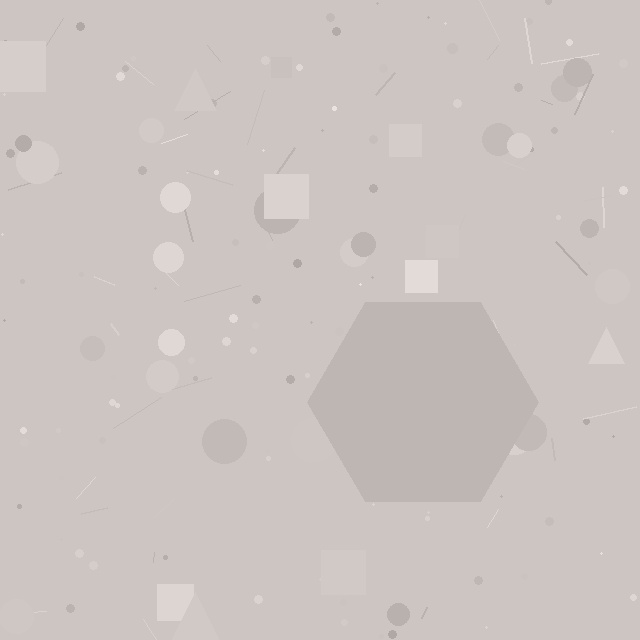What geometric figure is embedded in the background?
A hexagon is embedded in the background.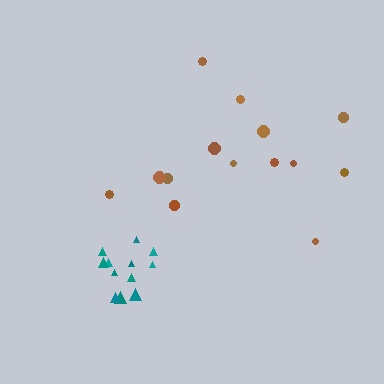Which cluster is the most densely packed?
Teal.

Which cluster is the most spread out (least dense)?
Brown.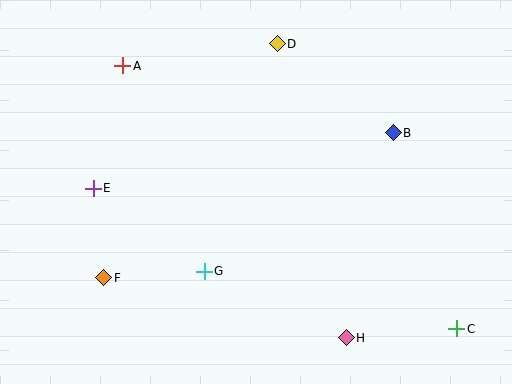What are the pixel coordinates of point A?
Point A is at (123, 66).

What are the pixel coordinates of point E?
Point E is at (93, 188).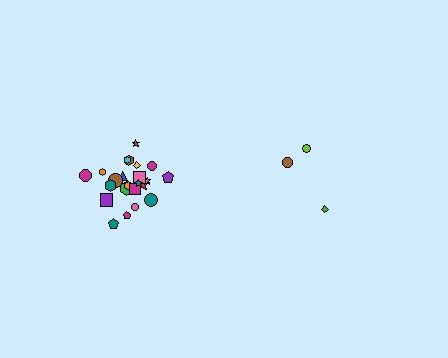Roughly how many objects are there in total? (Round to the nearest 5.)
Roughly 30 objects in total.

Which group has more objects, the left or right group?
The left group.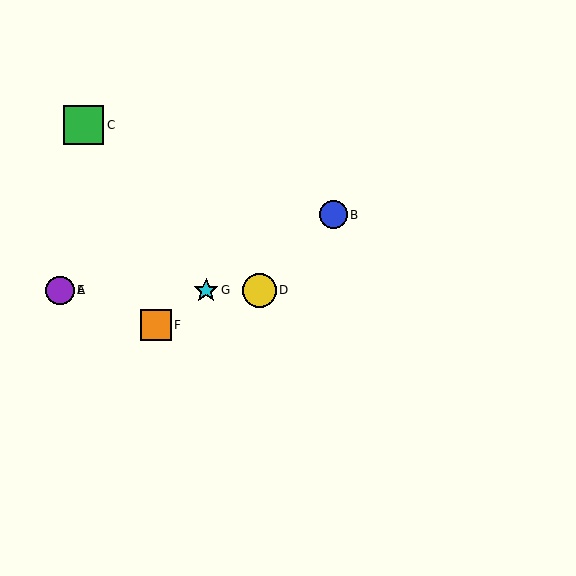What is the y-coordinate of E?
Object E is at y≈290.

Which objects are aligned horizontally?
Objects A, D, E, G are aligned horizontally.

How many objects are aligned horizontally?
4 objects (A, D, E, G) are aligned horizontally.